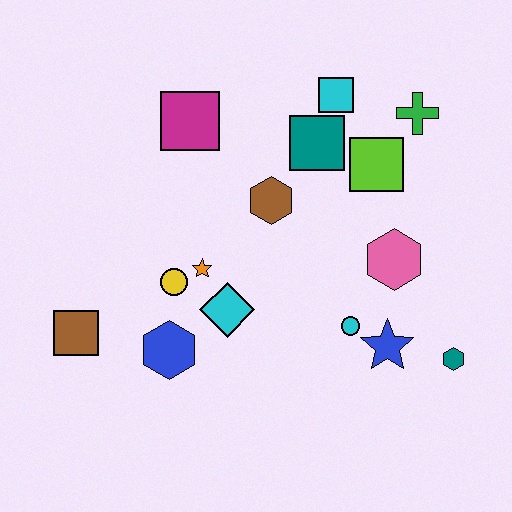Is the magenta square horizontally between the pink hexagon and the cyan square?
No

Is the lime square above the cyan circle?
Yes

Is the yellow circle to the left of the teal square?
Yes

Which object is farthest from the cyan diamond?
The green cross is farthest from the cyan diamond.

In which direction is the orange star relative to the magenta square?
The orange star is below the magenta square.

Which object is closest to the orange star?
The yellow circle is closest to the orange star.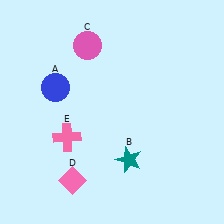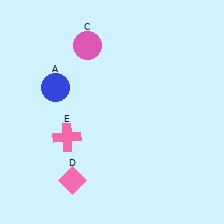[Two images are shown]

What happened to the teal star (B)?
The teal star (B) was removed in Image 2. It was in the bottom-right area of Image 1.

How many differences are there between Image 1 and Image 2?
There is 1 difference between the two images.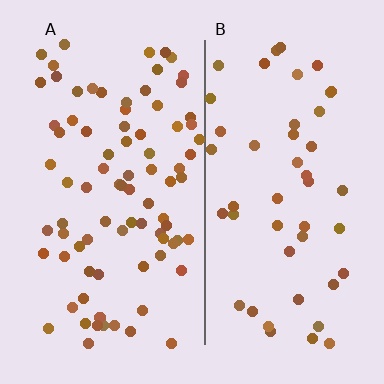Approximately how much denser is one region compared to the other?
Approximately 1.7× — region A over region B.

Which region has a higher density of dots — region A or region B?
A (the left).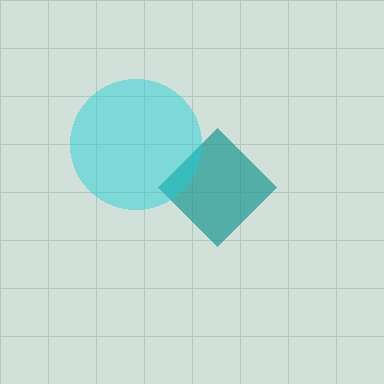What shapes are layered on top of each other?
The layered shapes are: a teal diamond, a cyan circle.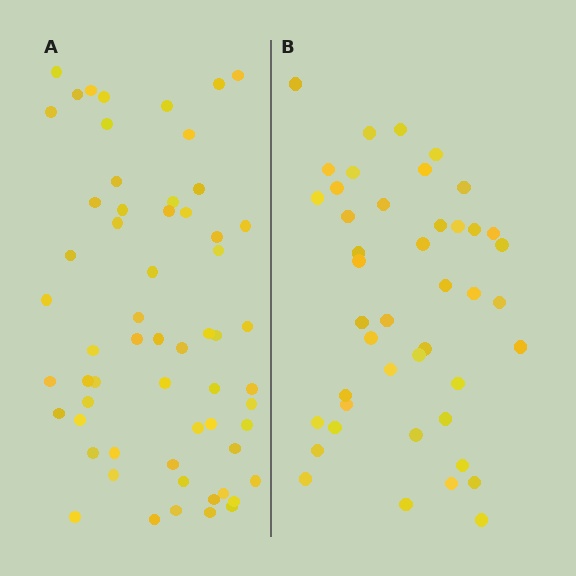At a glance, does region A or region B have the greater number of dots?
Region A (the left region) has more dots.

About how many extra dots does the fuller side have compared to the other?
Region A has approximately 15 more dots than region B.